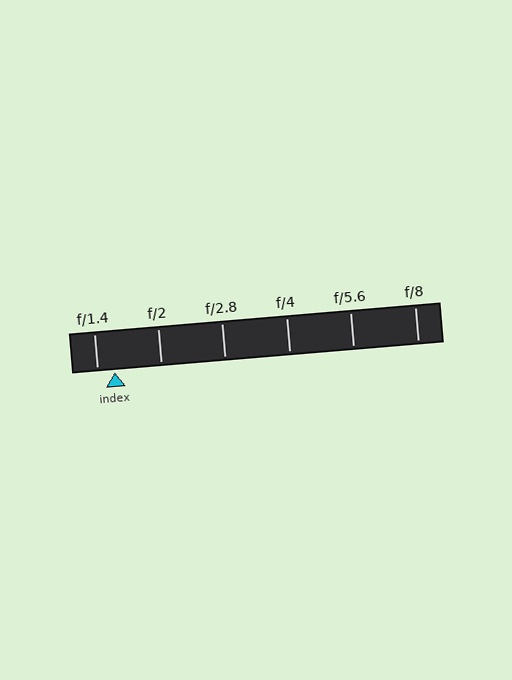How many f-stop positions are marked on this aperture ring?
There are 6 f-stop positions marked.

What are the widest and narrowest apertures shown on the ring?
The widest aperture shown is f/1.4 and the narrowest is f/8.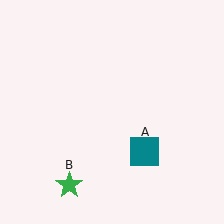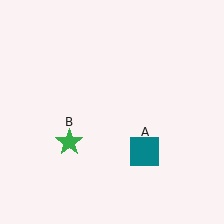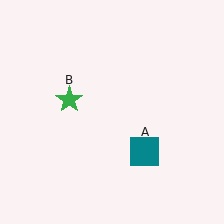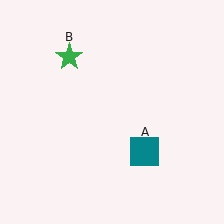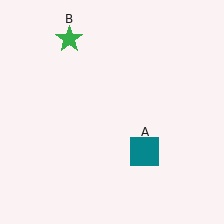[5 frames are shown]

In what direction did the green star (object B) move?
The green star (object B) moved up.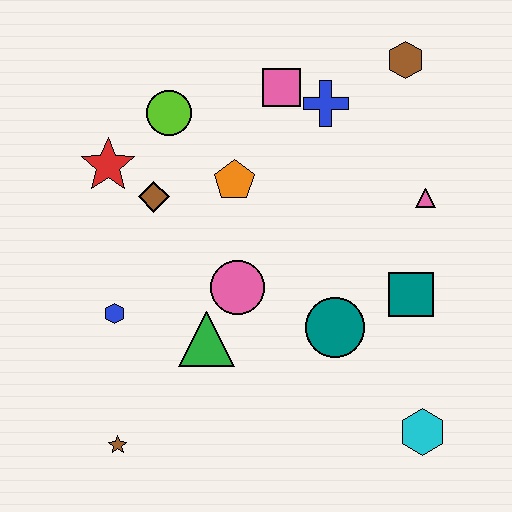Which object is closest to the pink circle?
The green triangle is closest to the pink circle.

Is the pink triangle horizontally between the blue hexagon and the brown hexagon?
No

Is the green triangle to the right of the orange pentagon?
No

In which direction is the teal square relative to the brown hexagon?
The teal square is below the brown hexagon.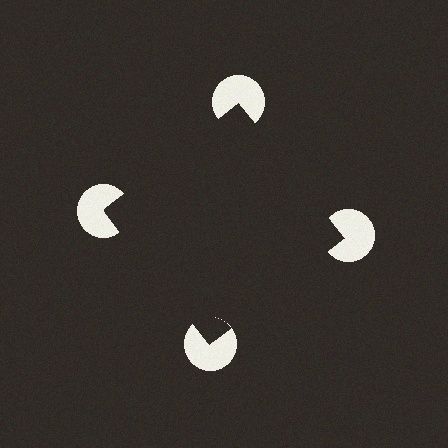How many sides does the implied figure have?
4 sides.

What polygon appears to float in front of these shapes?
An illusory square — its edges are inferred from the aligned wedge cuts in the pac-man discs, not physically drawn.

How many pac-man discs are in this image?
There are 4 — one at each vertex of the illusory square.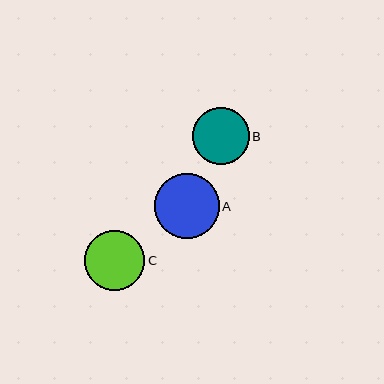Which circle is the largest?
Circle A is the largest with a size of approximately 65 pixels.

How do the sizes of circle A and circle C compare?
Circle A and circle C are approximately the same size.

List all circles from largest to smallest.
From largest to smallest: A, C, B.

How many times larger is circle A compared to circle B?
Circle A is approximately 1.1 times the size of circle B.